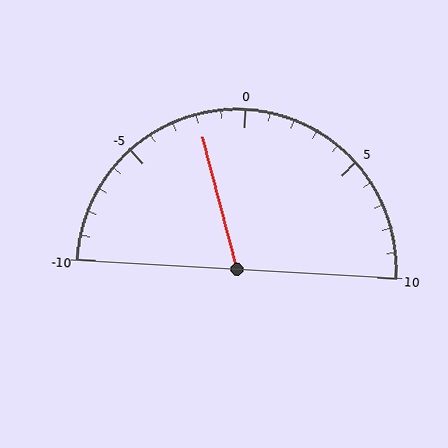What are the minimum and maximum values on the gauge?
The gauge ranges from -10 to 10.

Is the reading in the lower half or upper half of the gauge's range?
The reading is in the lower half of the range (-10 to 10).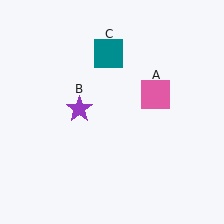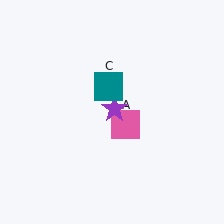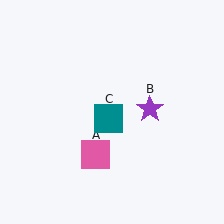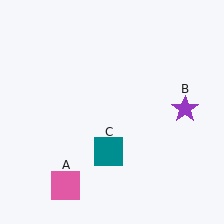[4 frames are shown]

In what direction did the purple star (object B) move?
The purple star (object B) moved right.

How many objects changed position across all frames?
3 objects changed position: pink square (object A), purple star (object B), teal square (object C).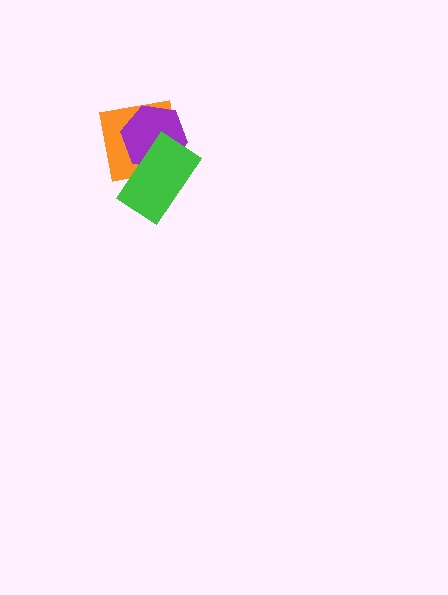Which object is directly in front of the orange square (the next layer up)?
The purple hexagon is directly in front of the orange square.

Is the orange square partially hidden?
Yes, it is partially covered by another shape.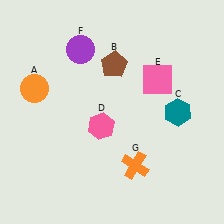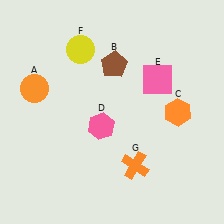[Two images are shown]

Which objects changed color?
C changed from teal to orange. F changed from purple to yellow.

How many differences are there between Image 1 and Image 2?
There are 2 differences between the two images.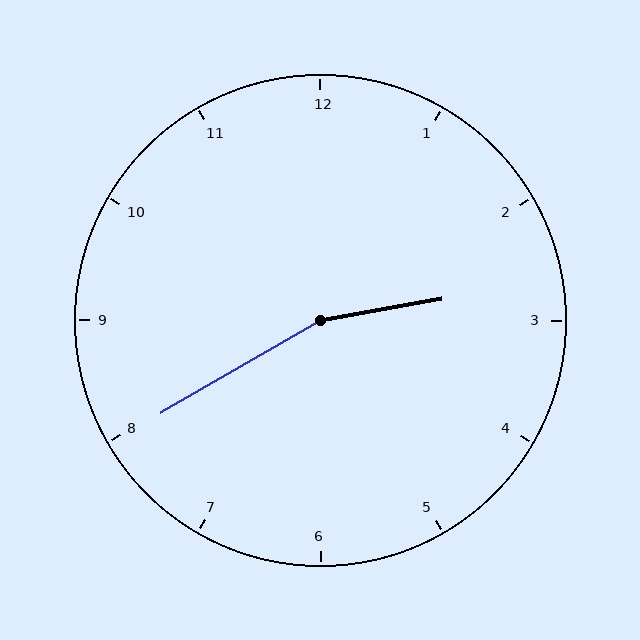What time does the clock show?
2:40.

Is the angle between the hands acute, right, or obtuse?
It is obtuse.